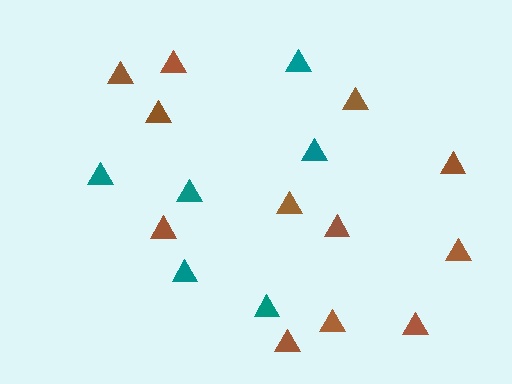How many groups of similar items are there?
There are 2 groups: one group of brown triangles (12) and one group of teal triangles (6).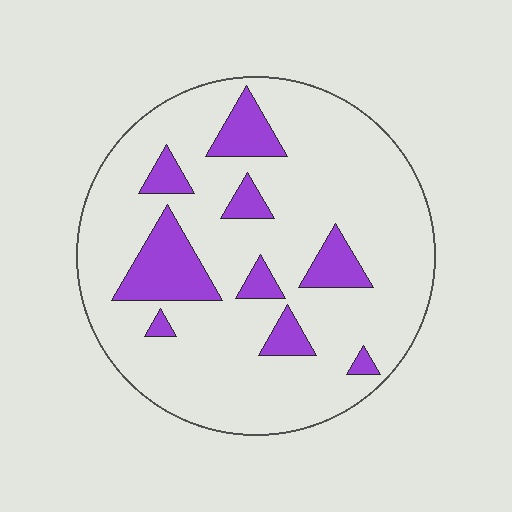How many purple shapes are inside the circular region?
9.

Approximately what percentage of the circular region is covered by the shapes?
Approximately 15%.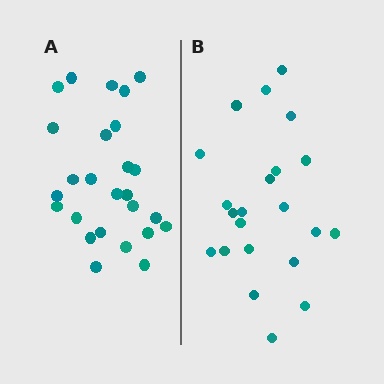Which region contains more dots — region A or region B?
Region A (the left region) has more dots.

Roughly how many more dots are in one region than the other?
Region A has about 4 more dots than region B.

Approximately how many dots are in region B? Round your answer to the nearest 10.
About 20 dots. (The exact count is 22, which rounds to 20.)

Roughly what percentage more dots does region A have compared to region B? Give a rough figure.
About 20% more.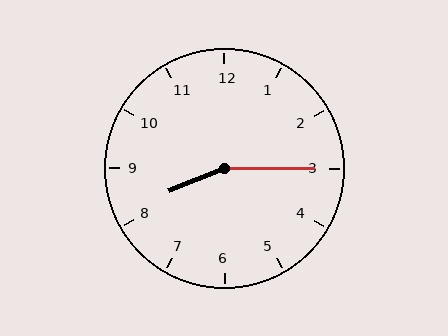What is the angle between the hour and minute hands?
Approximately 158 degrees.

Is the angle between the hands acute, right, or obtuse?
It is obtuse.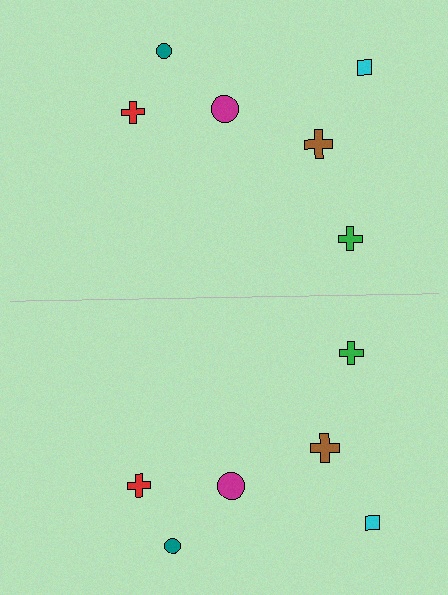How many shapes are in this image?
There are 12 shapes in this image.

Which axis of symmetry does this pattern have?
The pattern has a horizontal axis of symmetry running through the center of the image.